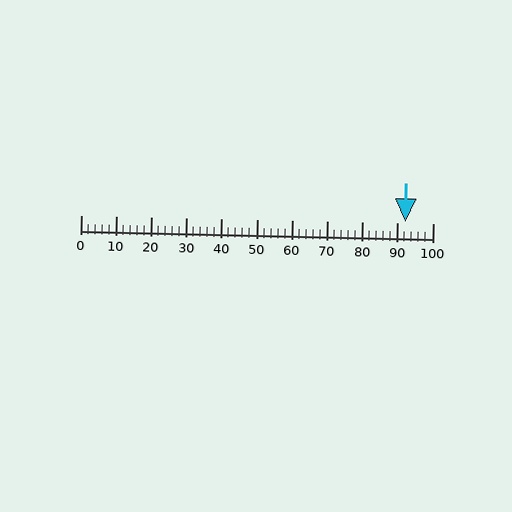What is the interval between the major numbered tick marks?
The major tick marks are spaced 10 units apart.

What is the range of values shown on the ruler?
The ruler shows values from 0 to 100.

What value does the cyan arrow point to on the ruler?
The cyan arrow points to approximately 92.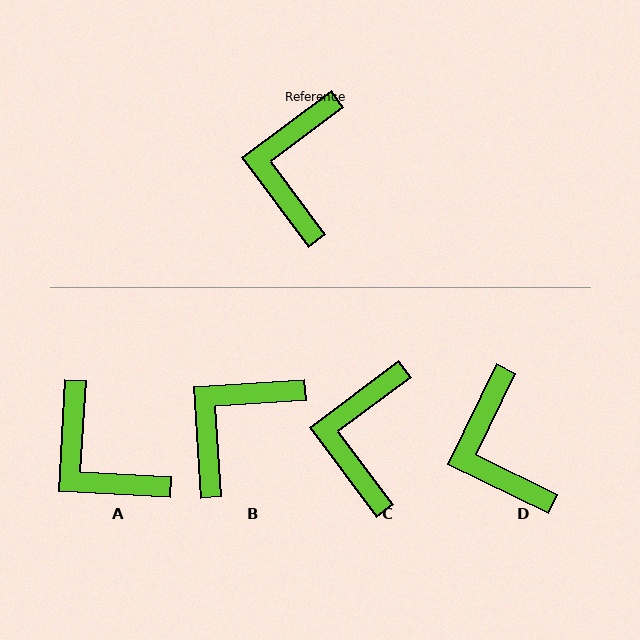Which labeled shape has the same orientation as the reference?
C.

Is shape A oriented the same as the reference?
No, it is off by about 50 degrees.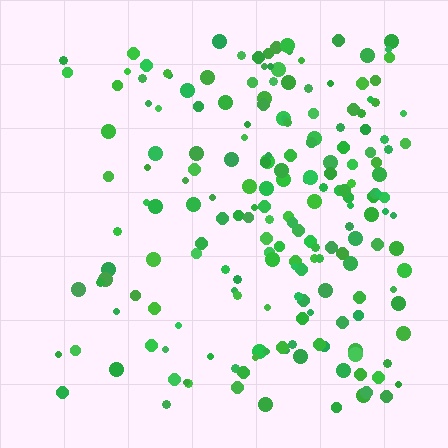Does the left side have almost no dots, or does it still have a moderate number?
Still a moderate number, just noticeably fewer than the right.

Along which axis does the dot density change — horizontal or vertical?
Horizontal.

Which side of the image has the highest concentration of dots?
The right.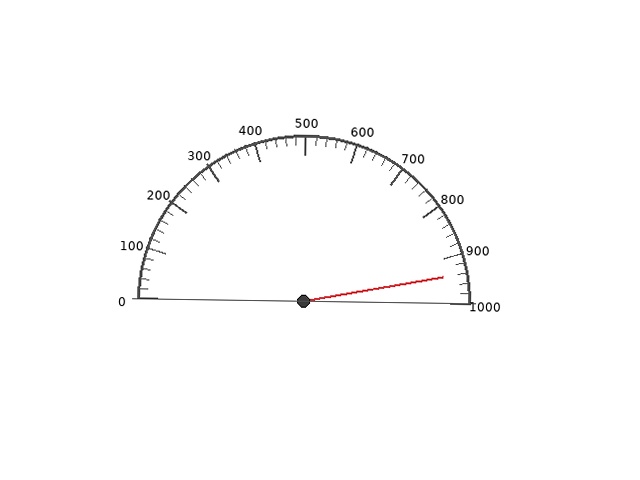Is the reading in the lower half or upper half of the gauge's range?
The reading is in the upper half of the range (0 to 1000).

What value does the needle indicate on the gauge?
The needle indicates approximately 940.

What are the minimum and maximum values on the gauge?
The gauge ranges from 0 to 1000.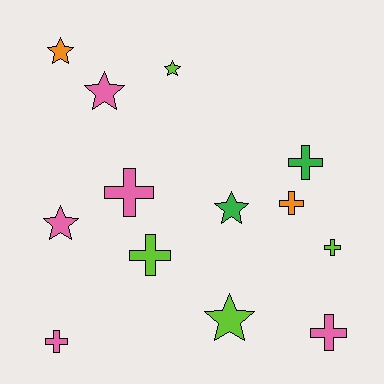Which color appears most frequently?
Pink, with 5 objects.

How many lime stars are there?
There are 2 lime stars.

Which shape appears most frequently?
Cross, with 7 objects.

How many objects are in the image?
There are 13 objects.